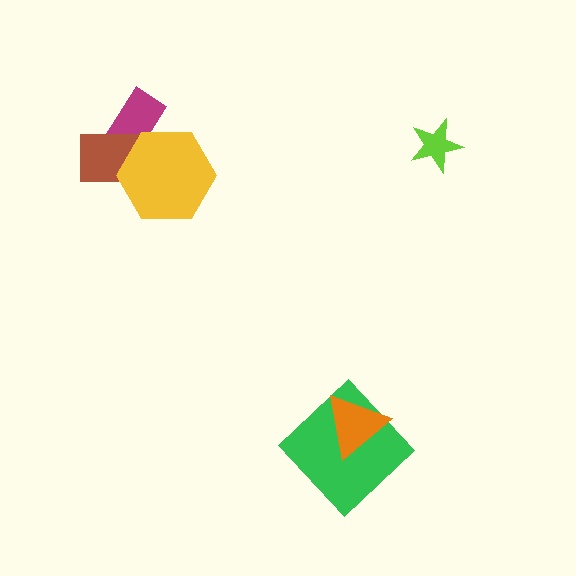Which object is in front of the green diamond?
The orange triangle is in front of the green diamond.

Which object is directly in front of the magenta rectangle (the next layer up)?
The brown rectangle is directly in front of the magenta rectangle.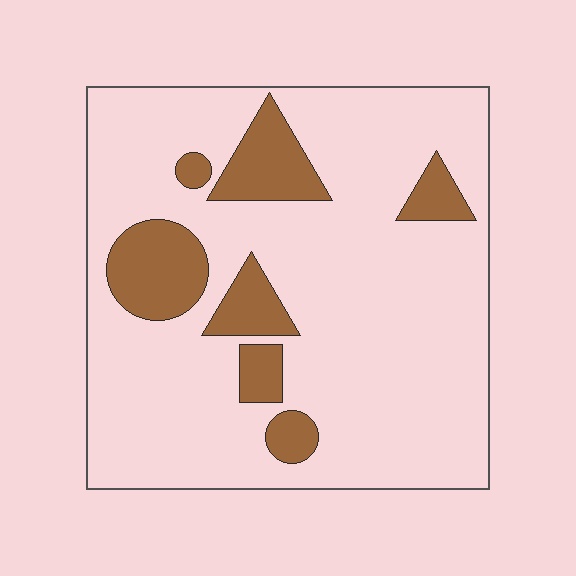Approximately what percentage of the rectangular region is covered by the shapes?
Approximately 15%.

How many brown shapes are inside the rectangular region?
7.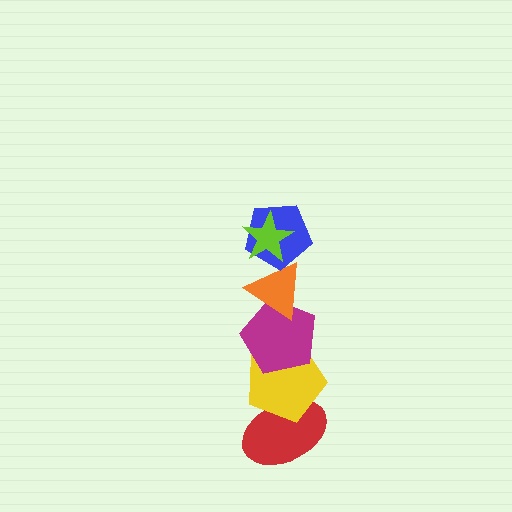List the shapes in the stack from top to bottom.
From top to bottom: the lime star, the blue pentagon, the orange triangle, the magenta pentagon, the yellow pentagon, the red ellipse.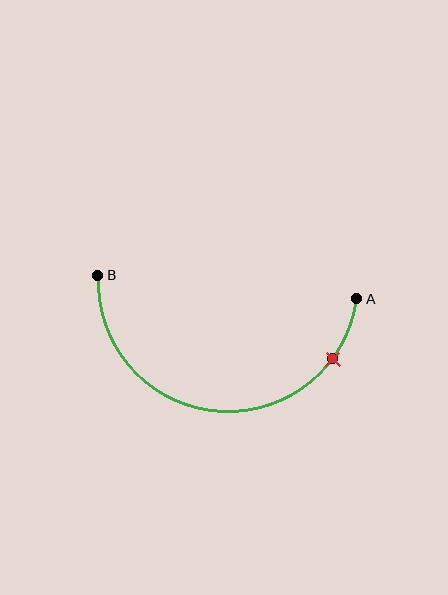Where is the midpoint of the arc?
The arc midpoint is the point on the curve farthest from the straight line joining A and B. It sits below that line.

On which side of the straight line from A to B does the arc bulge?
The arc bulges below the straight line connecting A and B.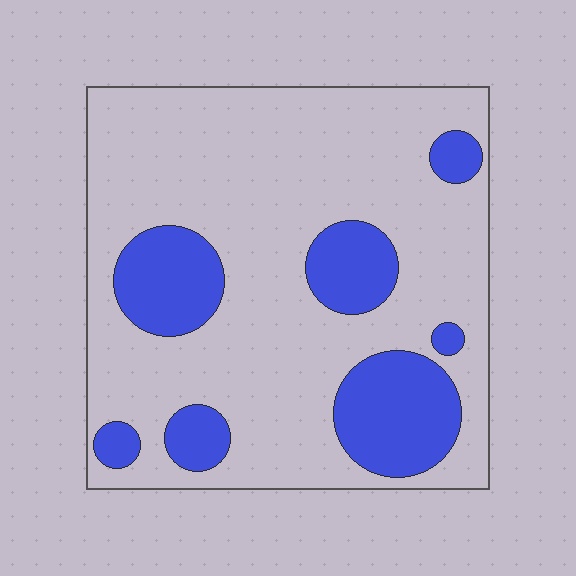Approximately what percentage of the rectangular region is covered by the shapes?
Approximately 25%.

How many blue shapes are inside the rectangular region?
7.